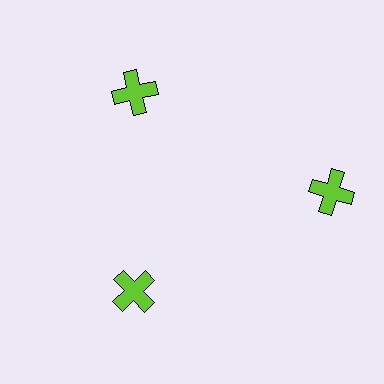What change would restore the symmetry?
The symmetry would be restored by moving it inward, back onto the ring so that all 3 crosses sit at equal angles and equal distance from the center.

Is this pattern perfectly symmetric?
No. The 3 lime crosses are arranged in a ring, but one element near the 3 o'clock position is pushed outward from the center, breaking the 3-fold rotational symmetry.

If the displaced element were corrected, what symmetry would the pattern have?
It would have 3-fold rotational symmetry — the pattern would map onto itself every 120 degrees.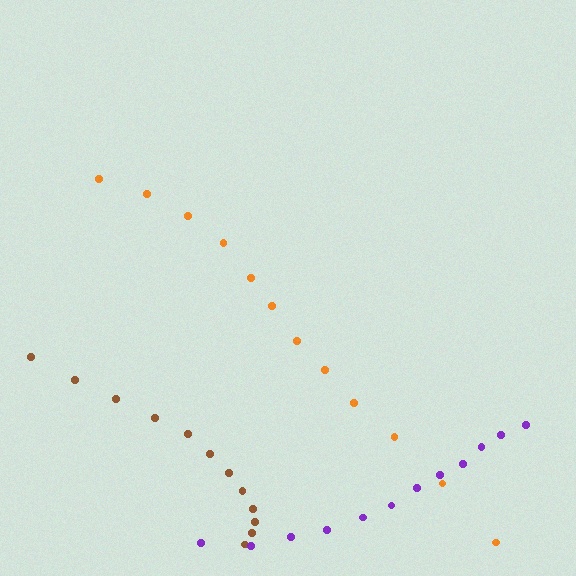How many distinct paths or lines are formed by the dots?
There are 3 distinct paths.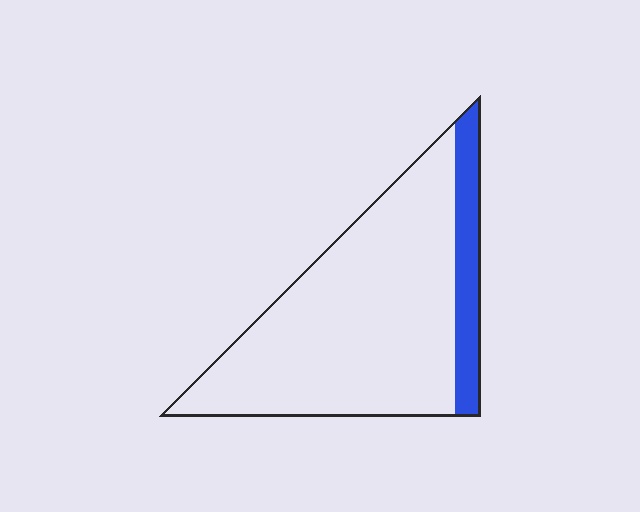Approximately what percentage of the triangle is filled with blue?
Approximately 15%.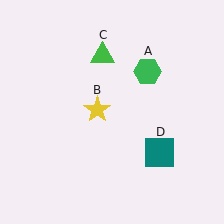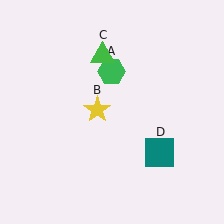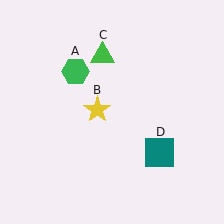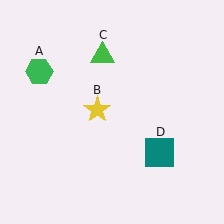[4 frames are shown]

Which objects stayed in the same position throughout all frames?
Yellow star (object B) and green triangle (object C) and teal square (object D) remained stationary.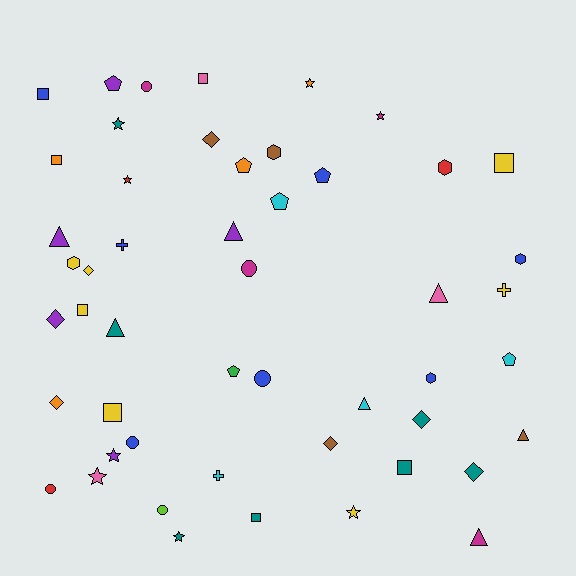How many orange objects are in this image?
There are 4 orange objects.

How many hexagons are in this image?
There are 5 hexagons.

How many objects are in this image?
There are 50 objects.